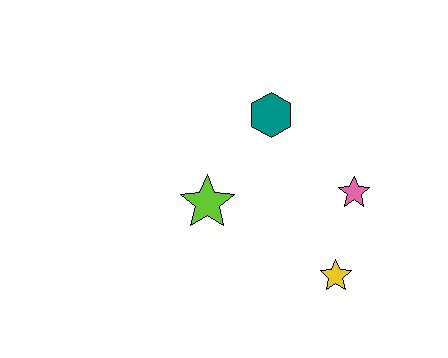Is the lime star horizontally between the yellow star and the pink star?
No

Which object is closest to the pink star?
The yellow star is closest to the pink star.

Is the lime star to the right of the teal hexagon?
No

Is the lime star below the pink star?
Yes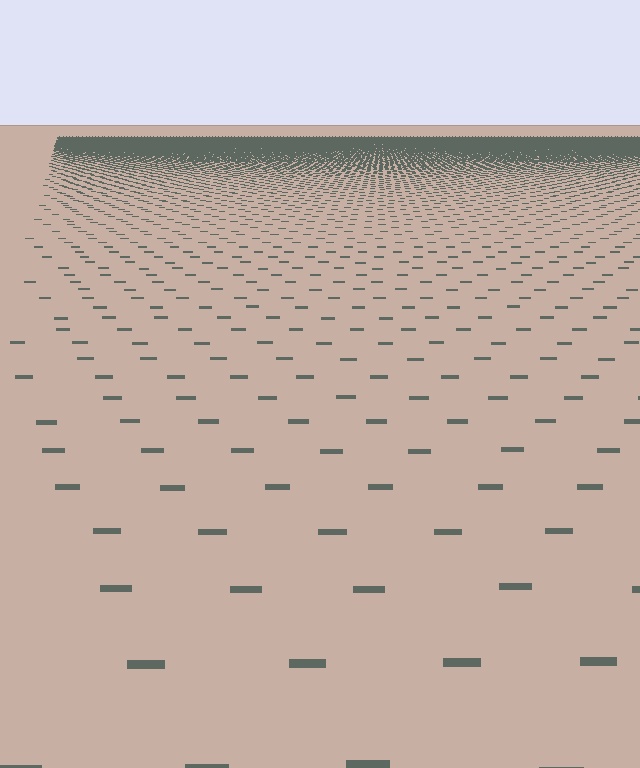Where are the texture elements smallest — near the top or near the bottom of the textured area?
Near the top.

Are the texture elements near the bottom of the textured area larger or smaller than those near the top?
Larger. Near the bottom, elements are closer to the viewer and appear at a bigger on-screen size.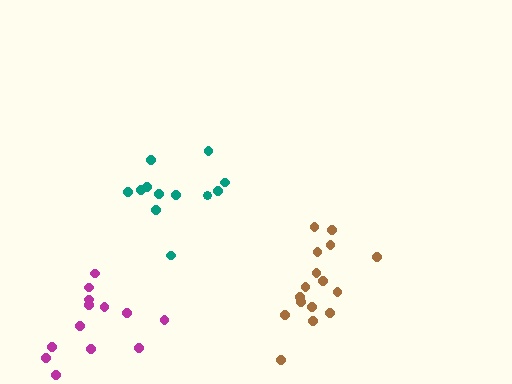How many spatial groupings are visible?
There are 3 spatial groupings.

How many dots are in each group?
Group 1: 12 dots, Group 2: 16 dots, Group 3: 13 dots (41 total).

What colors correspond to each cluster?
The clusters are colored: teal, brown, magenta.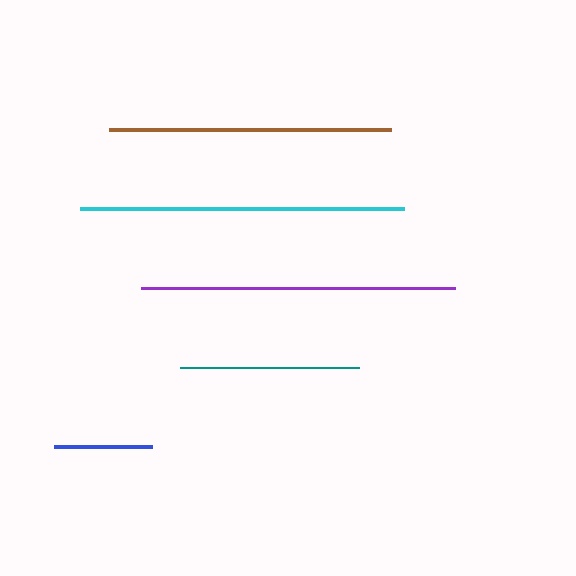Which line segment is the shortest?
The blue line is the shortest at approximately 98 pixels.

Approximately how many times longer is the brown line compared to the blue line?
The brown line is approximately 2.9 times the length of the blue line.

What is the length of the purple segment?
The purple segment is approximately 314 pixels long.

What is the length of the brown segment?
The brown segment is approximately 283 pixels long.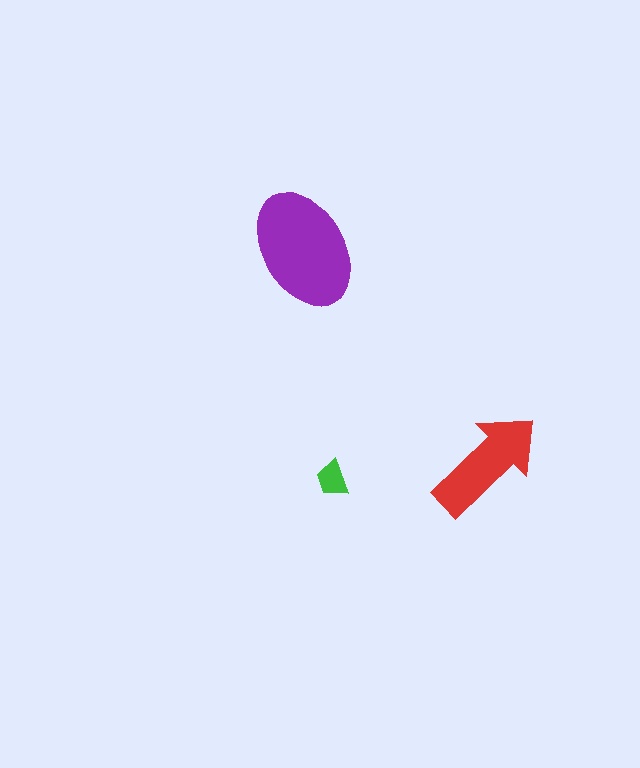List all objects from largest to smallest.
The purple ellipse, the red arrow, the green trapezoid.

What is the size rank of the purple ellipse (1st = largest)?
1st.